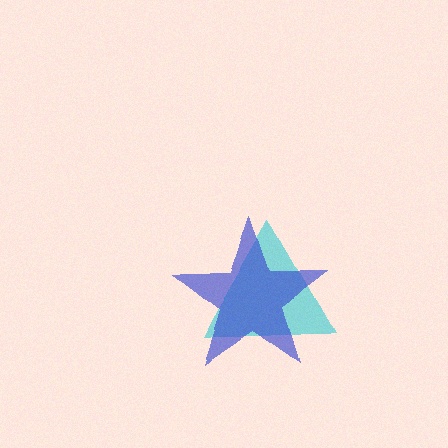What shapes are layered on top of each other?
The layered shapes are: a cyan triangle, a blue star.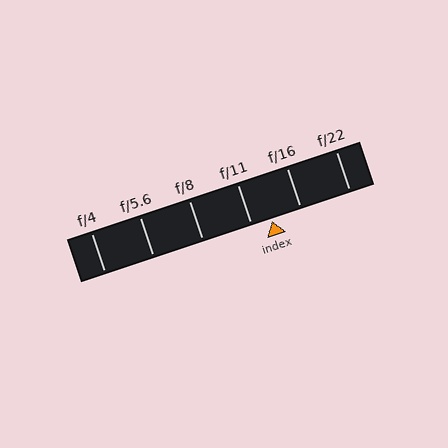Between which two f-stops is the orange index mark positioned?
The index mark is between f/11 and f/16.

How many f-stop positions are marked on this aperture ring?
There are 6 f-stop positions marked.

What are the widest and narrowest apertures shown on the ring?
The widest aperture shown is f/4 and the narrowest is f/22.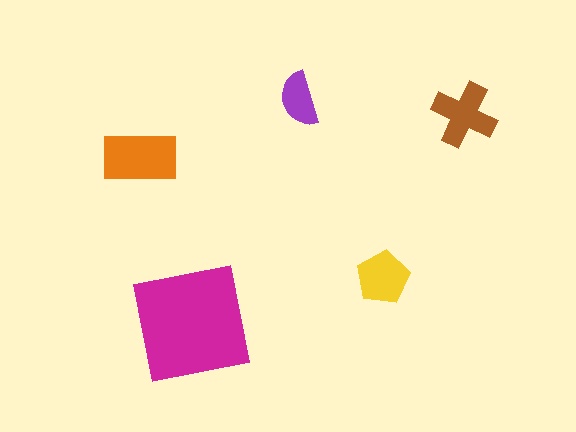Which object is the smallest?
The purple semicircle.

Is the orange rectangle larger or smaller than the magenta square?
Smaller.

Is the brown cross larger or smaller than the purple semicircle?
Larger.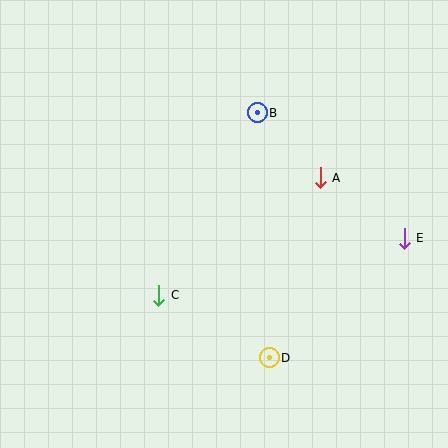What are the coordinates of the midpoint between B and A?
The midpoint between B and A is at (289, 145).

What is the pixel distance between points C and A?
The distance between C and A is 200 pixels.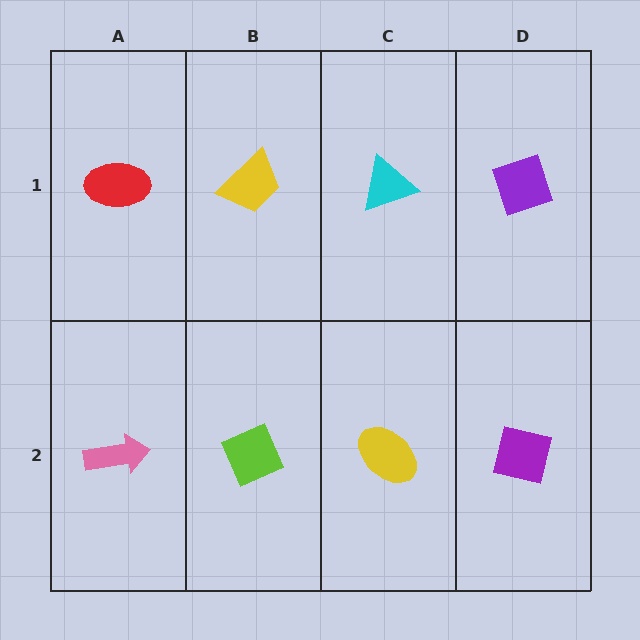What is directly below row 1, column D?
A purple square.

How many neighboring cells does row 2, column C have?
3.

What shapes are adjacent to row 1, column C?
A yellow ellipse (row 2, column C), a yellow trapezoid (row 1, column B), a purple diamond (row 1, column D).